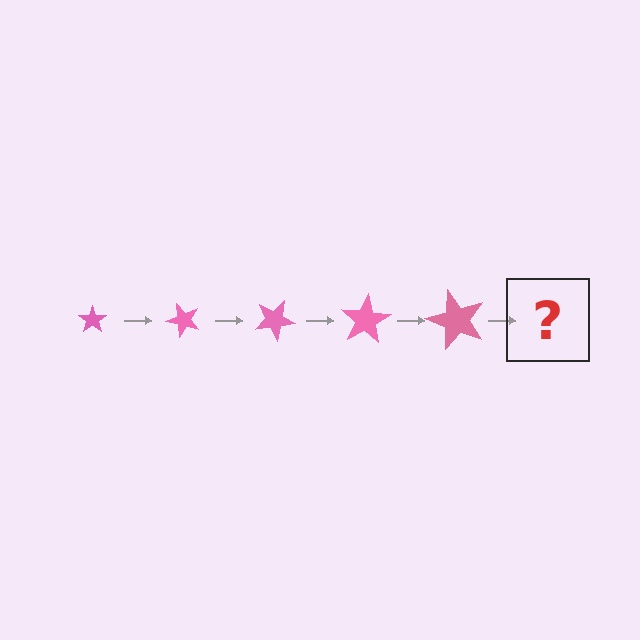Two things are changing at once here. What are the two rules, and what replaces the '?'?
The two rules are that the star grows larger each step and it rotates 50 degrees each step. The '?' should be a star, larger than the previous one and rotated 250 degrees from the start.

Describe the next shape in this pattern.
It should be a star, larger than the previous one and rotated 250 degrees from the start.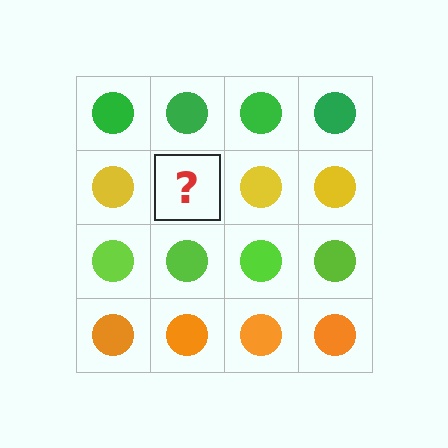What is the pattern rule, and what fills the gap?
The rule is that each row has a consistent color. The gap should be filled with a yellow circle.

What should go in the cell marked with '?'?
The missing cell should contain a yellow circle.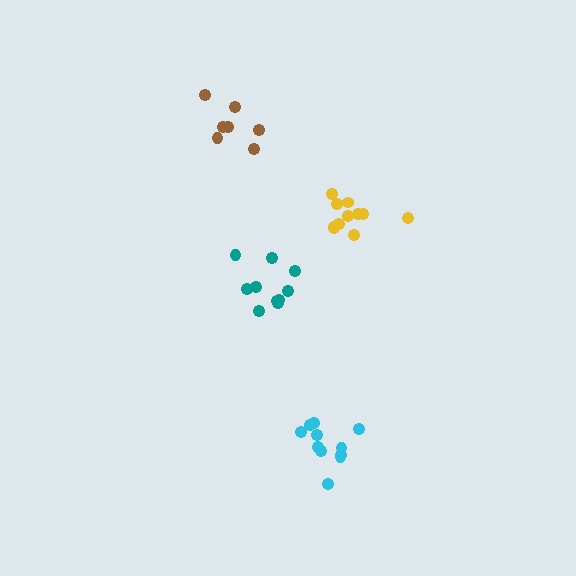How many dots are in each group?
Group 1: 11 dots, Group 2: 11 dots, Group 3: 7 dots, Group 4: 10 dots (39 total).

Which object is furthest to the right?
The yellow cluster is rightmost.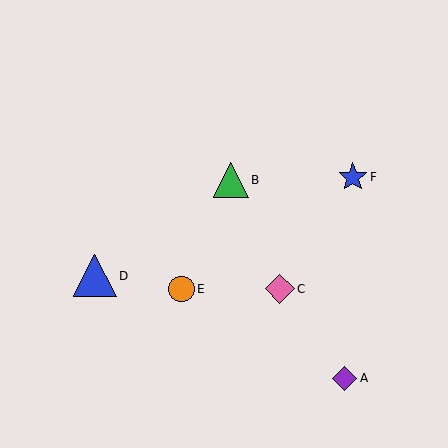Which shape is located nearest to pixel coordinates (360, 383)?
The purple diamond (labeled A) at (345, 378) is nearest to that location.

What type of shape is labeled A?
Shape A is a purple diamond.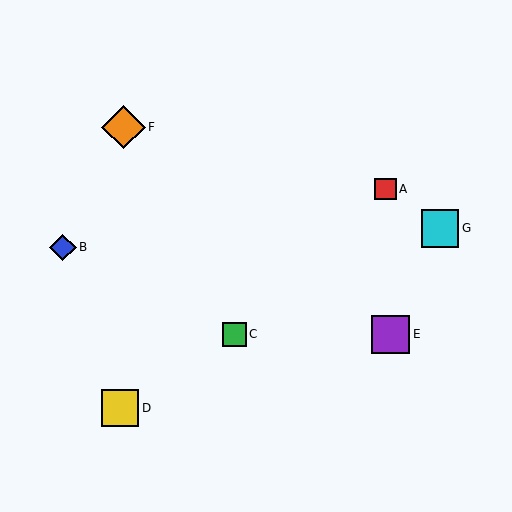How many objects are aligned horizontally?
2 objects (C, E) are aligned horizontally.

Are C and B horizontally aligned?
No, C is at y≈334 and B is at y≈247.